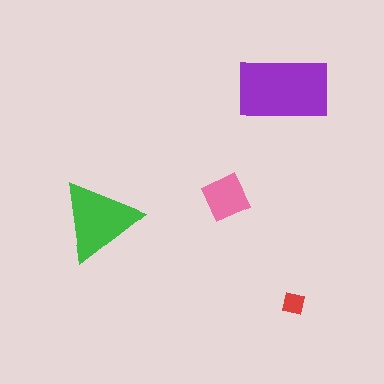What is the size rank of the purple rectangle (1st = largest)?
1st.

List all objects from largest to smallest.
The purple rectangle, the green triangle, the pink square, the red square.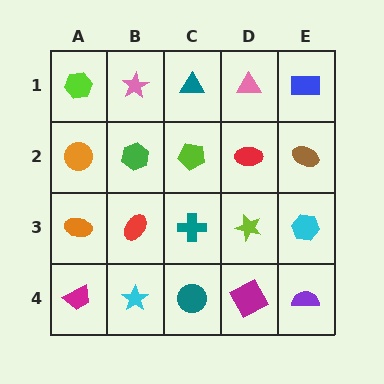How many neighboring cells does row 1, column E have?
2.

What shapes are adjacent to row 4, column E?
A cyan hexagon (row 3, column E), a magenta square (row 4, column D).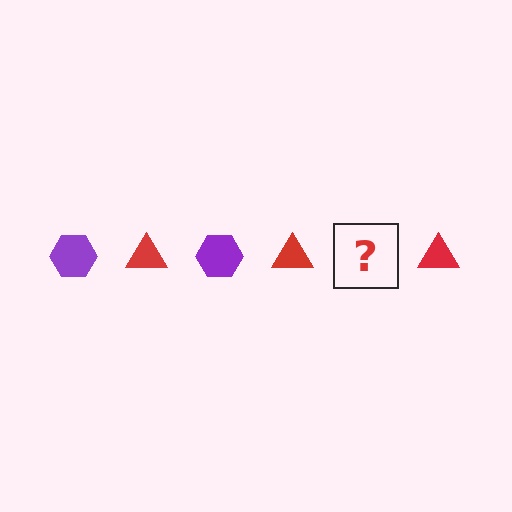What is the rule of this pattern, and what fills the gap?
The rule is that the pattern alternates between purple hexagon and red triangle. The gap should be filled with a purple hexagon.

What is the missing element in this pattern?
The missing element is a purple hexagon.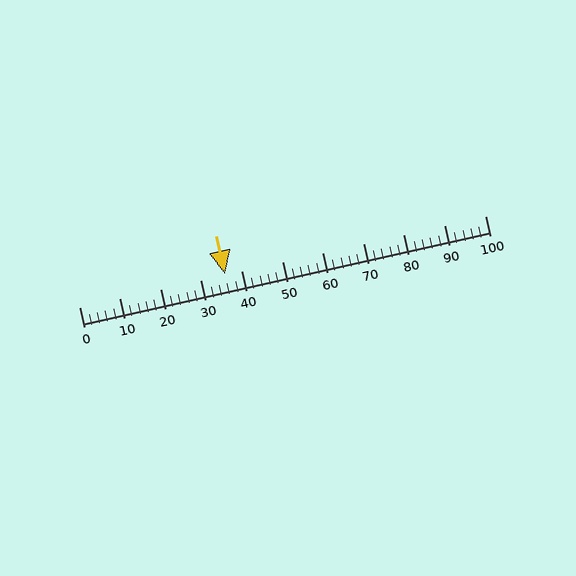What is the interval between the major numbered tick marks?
The major tick marks are spaced 10 units apart.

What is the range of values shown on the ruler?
The ruler shows values from 0 to 100.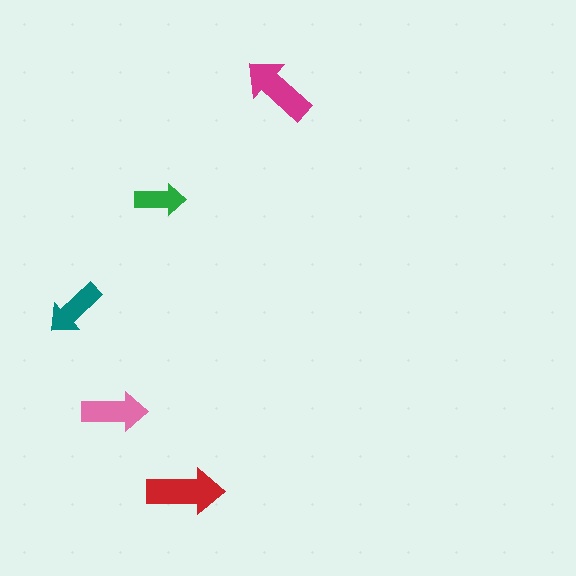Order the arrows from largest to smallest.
the red one, the magenta one, the pink one, the teal one, the green one.